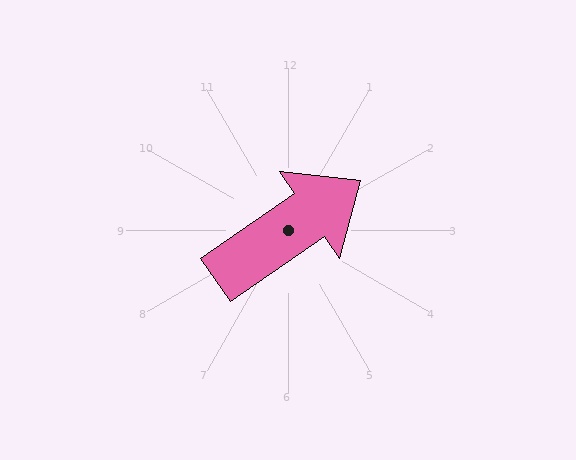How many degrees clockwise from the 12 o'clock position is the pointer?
Approximately 55 degrees.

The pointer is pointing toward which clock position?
Roughly 2 o'clock.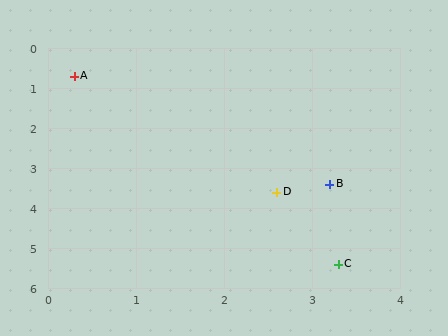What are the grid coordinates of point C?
Point C is at approximately (3.3, 5.4).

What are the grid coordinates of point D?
Point D is at approximately (2.6, 3.6).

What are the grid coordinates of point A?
Point A is at approximately (0.3, 0.7).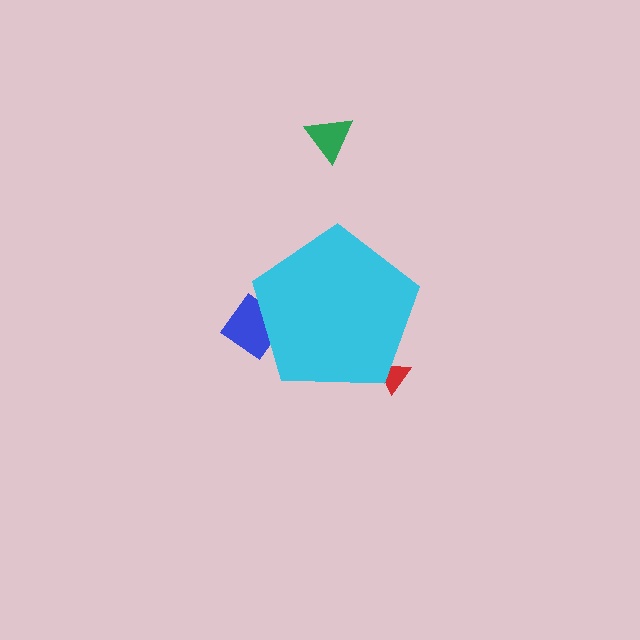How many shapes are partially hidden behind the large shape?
2 shapes are partially hidden.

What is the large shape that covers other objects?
A cyan pentagon.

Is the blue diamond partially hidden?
Yes, the blue diamond is partially hidden behind the cyan pentagon.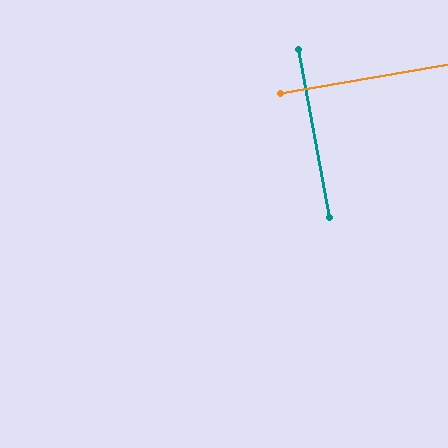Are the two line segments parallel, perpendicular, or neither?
Perpendicular — they meet at approximately 89°.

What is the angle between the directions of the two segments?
Approximately 89 degrees.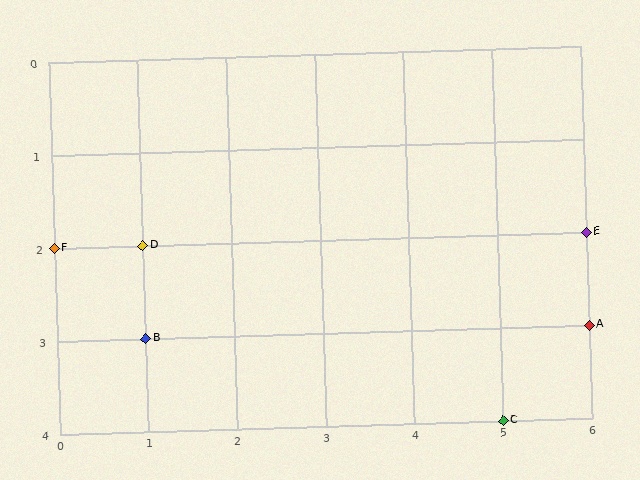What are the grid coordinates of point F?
Point F is at grid coordinates (0, 2).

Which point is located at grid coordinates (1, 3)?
Point B is at (1, 3).